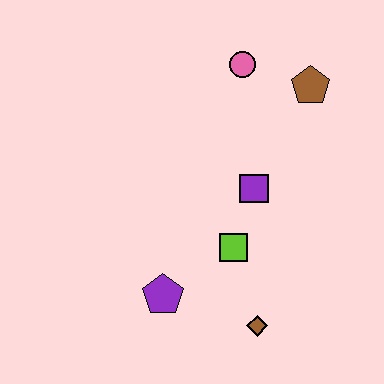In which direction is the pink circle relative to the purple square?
The pink circle is above the purple square.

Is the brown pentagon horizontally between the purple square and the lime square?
No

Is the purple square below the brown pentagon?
Yes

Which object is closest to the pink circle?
The brown pentagon is closest to the pink circle.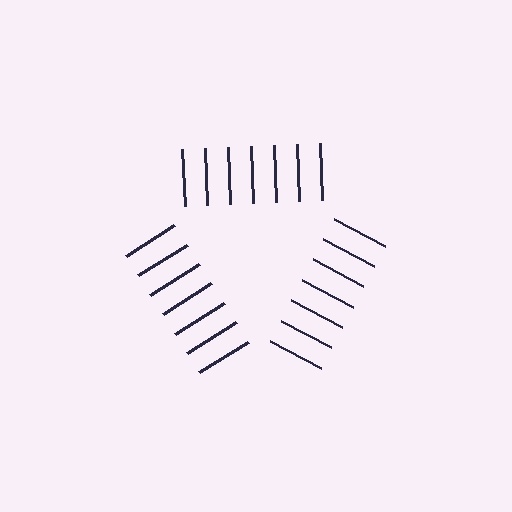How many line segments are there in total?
21 — 7 along each of the 3 edges.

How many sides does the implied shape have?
3 sides — the line-ends trace a triangle.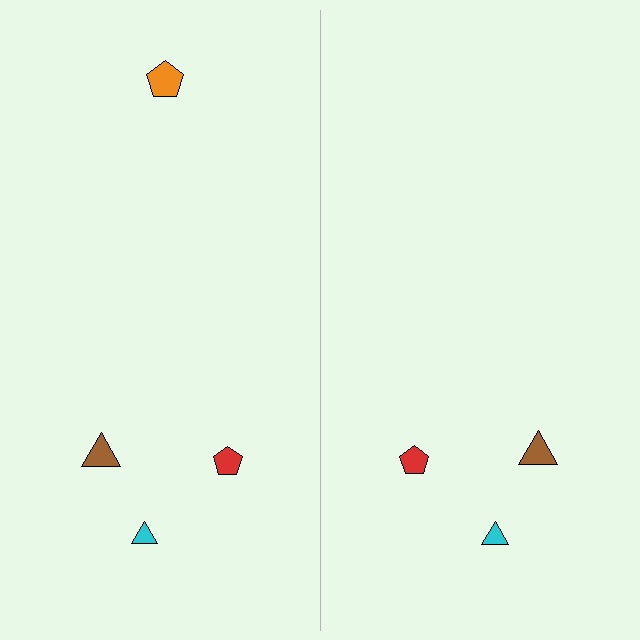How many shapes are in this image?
There are 7 shapes in this image.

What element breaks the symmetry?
A orange pentagon is missing from the right side.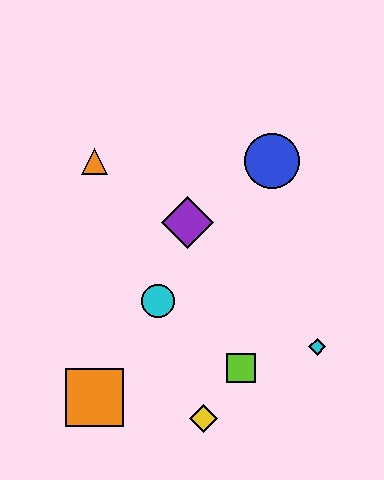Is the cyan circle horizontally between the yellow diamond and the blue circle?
No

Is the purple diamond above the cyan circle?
Yes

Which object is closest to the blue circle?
The purple diamond is closest to the blue circle.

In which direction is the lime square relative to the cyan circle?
The lime square is to the right of the cyan circle.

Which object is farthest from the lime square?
The orange triangle is farthest from the lime square.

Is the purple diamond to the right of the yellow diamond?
No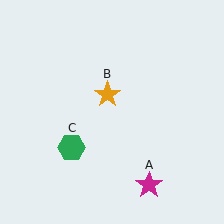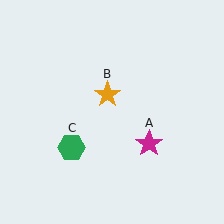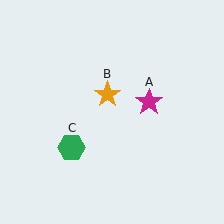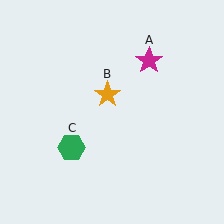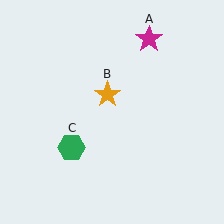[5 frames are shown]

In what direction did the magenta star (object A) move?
The magenta star (object A) moved up.